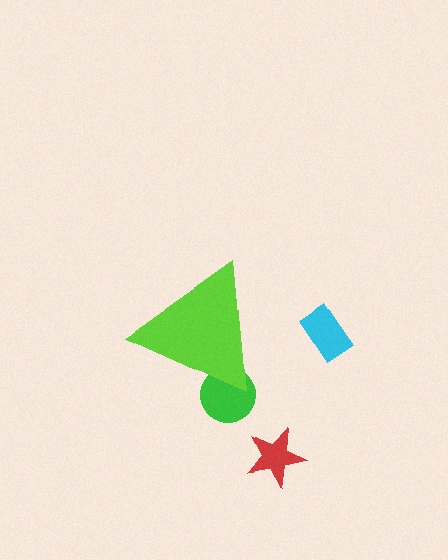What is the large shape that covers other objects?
A lime triangle.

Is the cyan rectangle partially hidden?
No, the cyan rectangle is fully visible.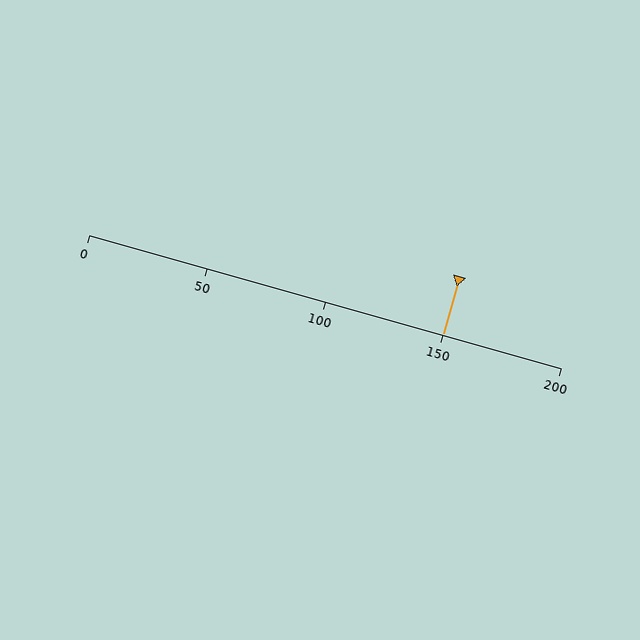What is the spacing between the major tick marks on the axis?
The major ticks are spaced 50 apart.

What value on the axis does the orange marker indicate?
The marker indicates approximately 150.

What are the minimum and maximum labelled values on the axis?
The axis runs from 0 to 200.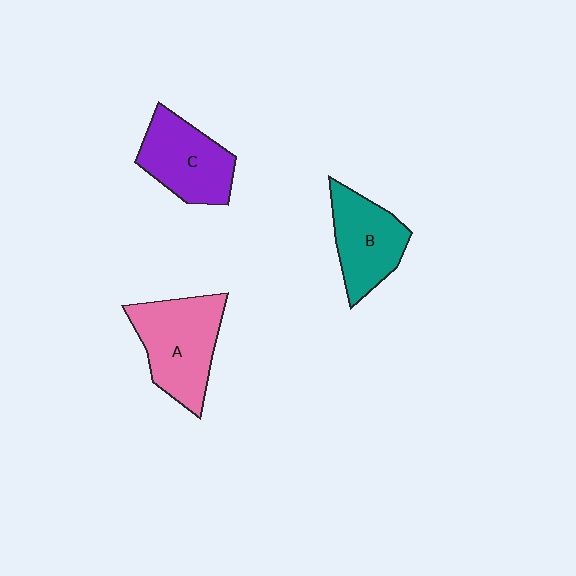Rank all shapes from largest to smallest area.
From largest to smallest: A (pink), C (purple), B (teal).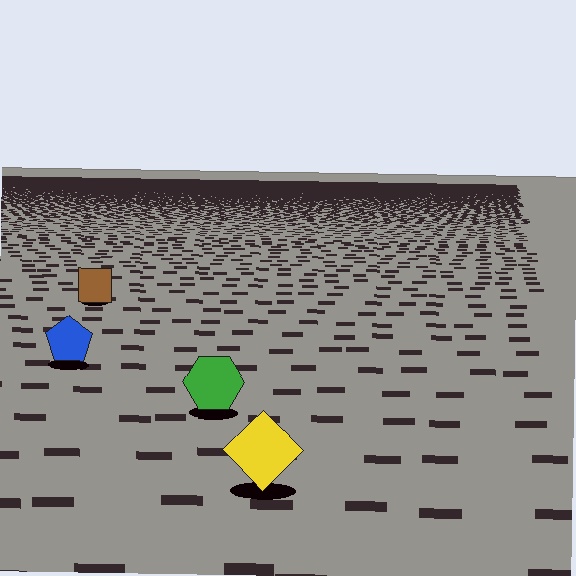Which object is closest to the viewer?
The yellow diamond is closest. The texture marks near it are larger and more spread out.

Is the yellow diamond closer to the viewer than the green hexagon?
Yes. The yellow diamond is closer — you can tell from the texture gradient: the ground texture is coarser near it.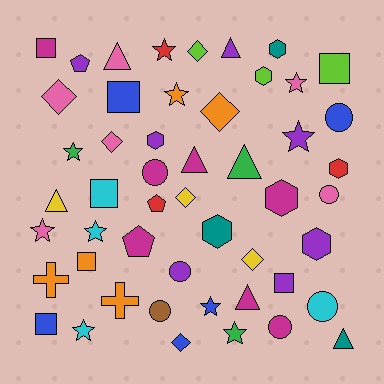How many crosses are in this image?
There are 2 crosses.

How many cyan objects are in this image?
There are 4 cyan objects.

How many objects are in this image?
There are 50 objects.